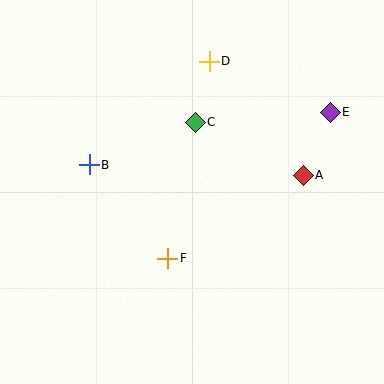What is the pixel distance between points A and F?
The distance between A and F is 159 pixels.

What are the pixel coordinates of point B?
Point B is at (89, 165).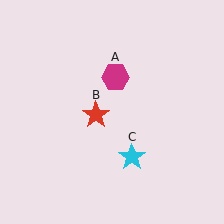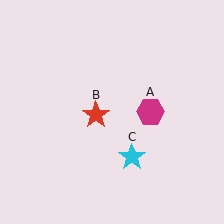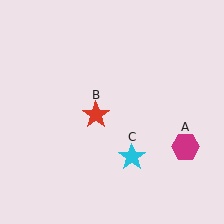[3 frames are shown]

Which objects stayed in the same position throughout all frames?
Red star (object B) and cyan star (object C) remained stationary.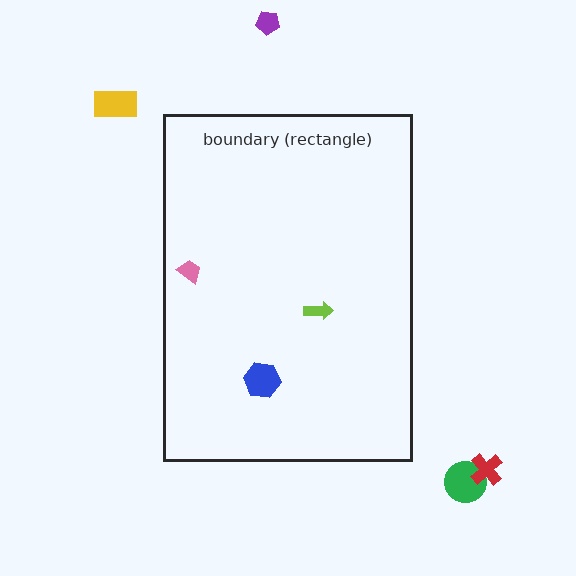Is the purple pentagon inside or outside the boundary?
Outside.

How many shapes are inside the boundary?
3 inside, 4 outside.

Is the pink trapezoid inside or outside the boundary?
Inside.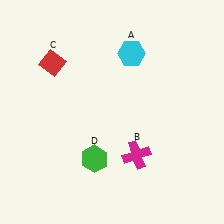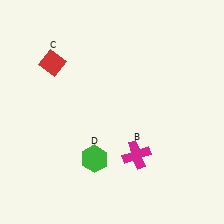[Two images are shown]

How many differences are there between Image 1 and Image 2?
There is 1 difference between the two images.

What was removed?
The cyan hexagon (A) was removed in Image 2.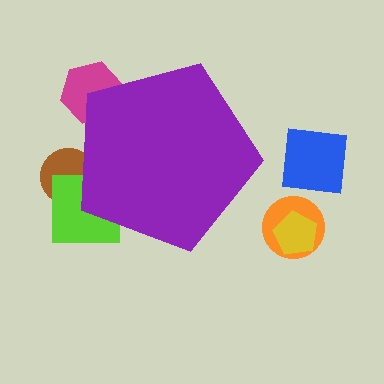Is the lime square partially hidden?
Yes, the lime square is partially hidden behind the purple pentagon.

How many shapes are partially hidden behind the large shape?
3 shapes are partially hidden.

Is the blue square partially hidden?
No, the blue square is fully visible.